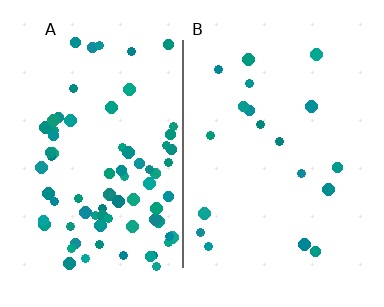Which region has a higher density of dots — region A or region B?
A (the left).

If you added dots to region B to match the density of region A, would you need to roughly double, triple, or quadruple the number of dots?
Approximately quadruple.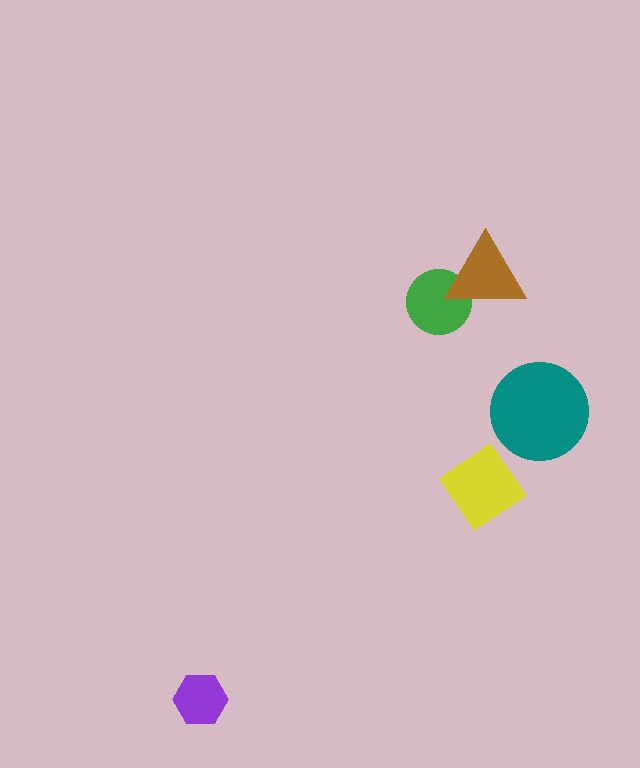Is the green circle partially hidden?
Yes, it is partially covered by another shape.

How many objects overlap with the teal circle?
0 objects overlap with the teal circle.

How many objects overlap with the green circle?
1 object overlaps with the green circle.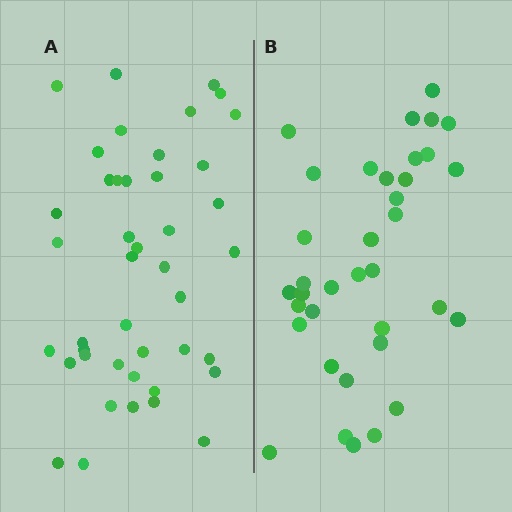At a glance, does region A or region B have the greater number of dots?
Region A (the left region) has more dots.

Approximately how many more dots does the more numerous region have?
Region A has roughly 8 or so more dots than region B.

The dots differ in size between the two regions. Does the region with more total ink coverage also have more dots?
No. Region B has more total ink coverage because its dots are larger, but region A actually contains more individual dots. Total area can be misleading — the number of items is what matters here.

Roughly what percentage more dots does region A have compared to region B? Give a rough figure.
About 20% more.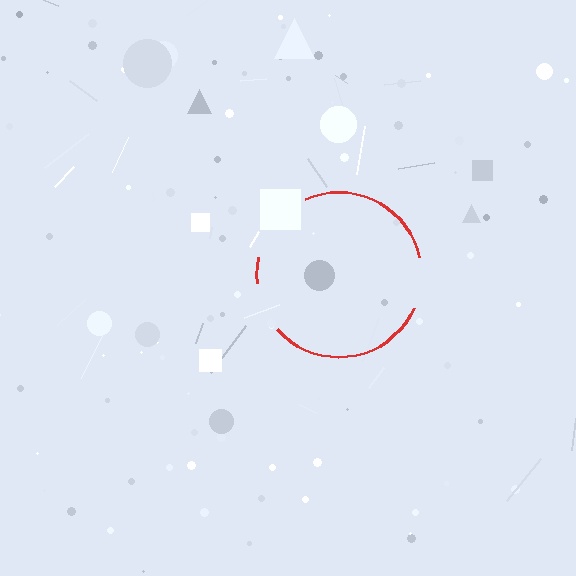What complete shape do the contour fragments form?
The contour fragments form a circle.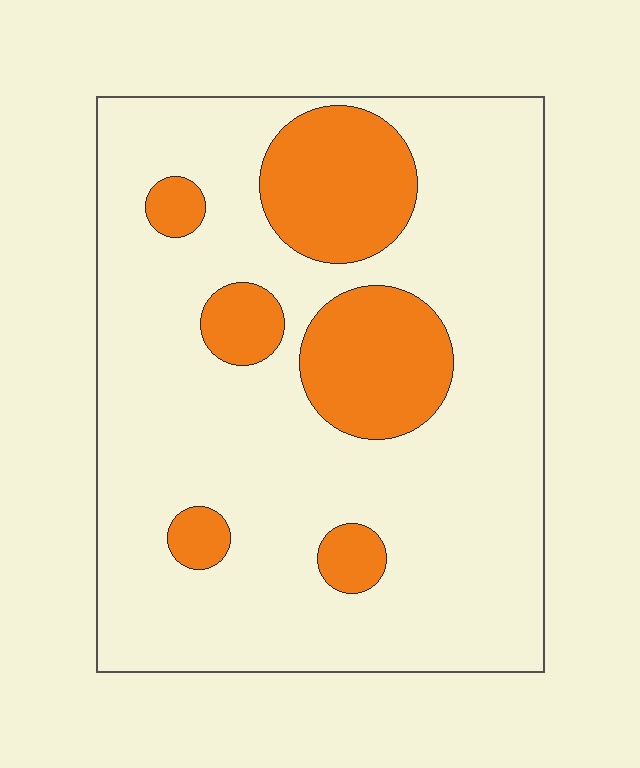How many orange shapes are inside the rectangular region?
6.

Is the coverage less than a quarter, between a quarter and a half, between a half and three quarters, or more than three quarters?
Less than a quarter.